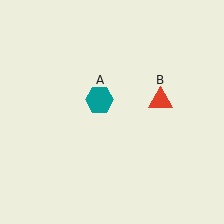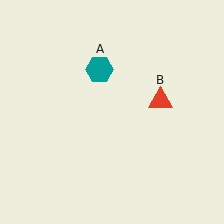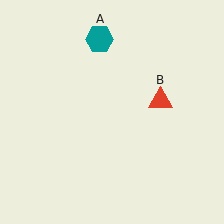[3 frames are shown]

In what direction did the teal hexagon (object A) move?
The teal hexagon (object A) moved up.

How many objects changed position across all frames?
1 object changed position: teal hexagon (object A).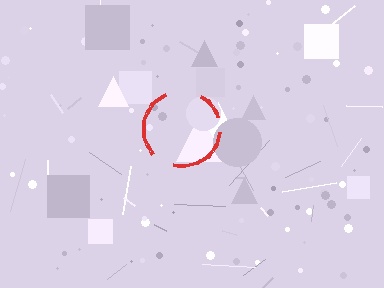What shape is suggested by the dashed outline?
The dashed outline suggests a circle.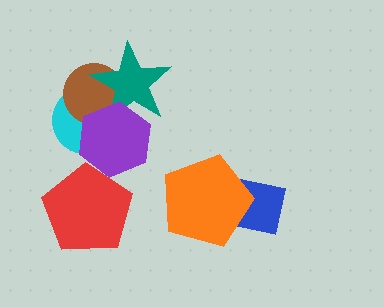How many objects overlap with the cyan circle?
3 objects overlap with the cyan circle.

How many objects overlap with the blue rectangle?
1 object overlaps with the blue rectangle.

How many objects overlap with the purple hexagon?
4 objects overlap with the purple hexagon.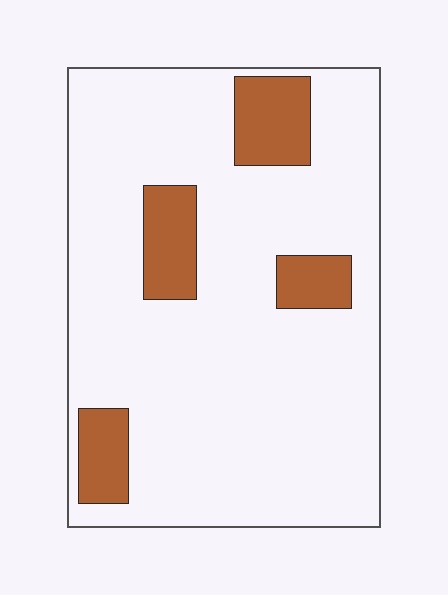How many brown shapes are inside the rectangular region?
4.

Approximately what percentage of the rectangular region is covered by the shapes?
Approximately 15%.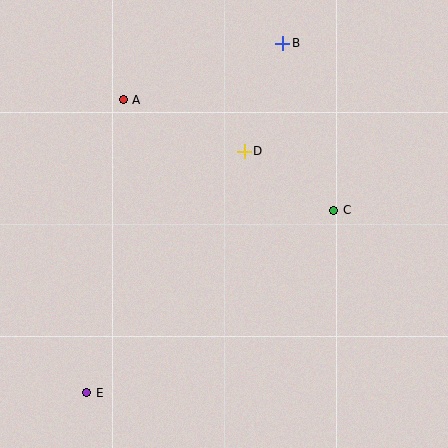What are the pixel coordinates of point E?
Point E is at (87, 393).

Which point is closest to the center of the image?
Point D at (244, 151) is closest to the center.